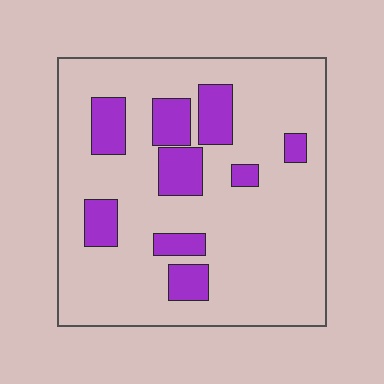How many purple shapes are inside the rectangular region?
9.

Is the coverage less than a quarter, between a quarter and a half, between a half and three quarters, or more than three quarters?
Less than a quarter.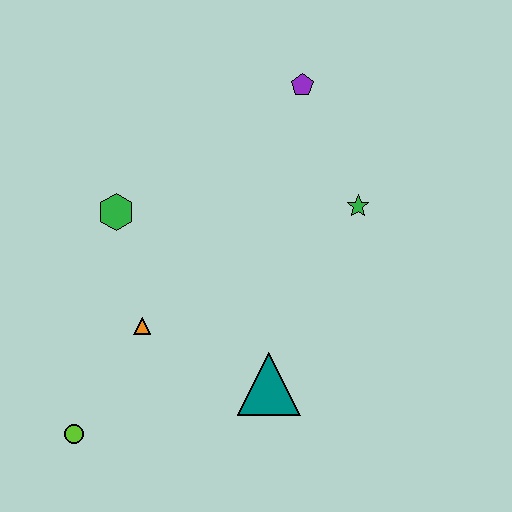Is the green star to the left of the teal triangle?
No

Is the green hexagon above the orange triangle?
Yes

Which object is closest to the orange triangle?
The green hexagon is closest to the orange triangle.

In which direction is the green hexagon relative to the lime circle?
The green hexagon is above the lime circle.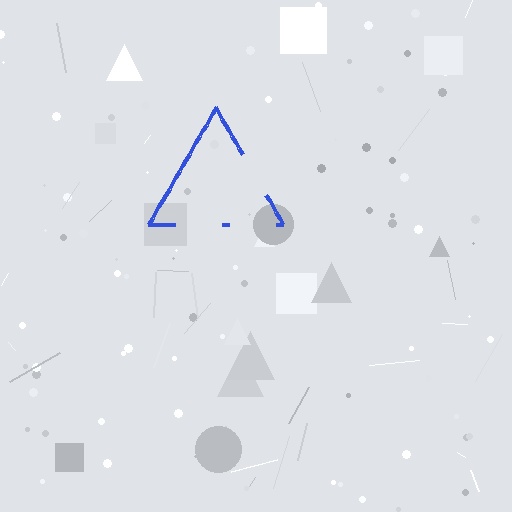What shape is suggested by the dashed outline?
The dashed outline suggests a triangle.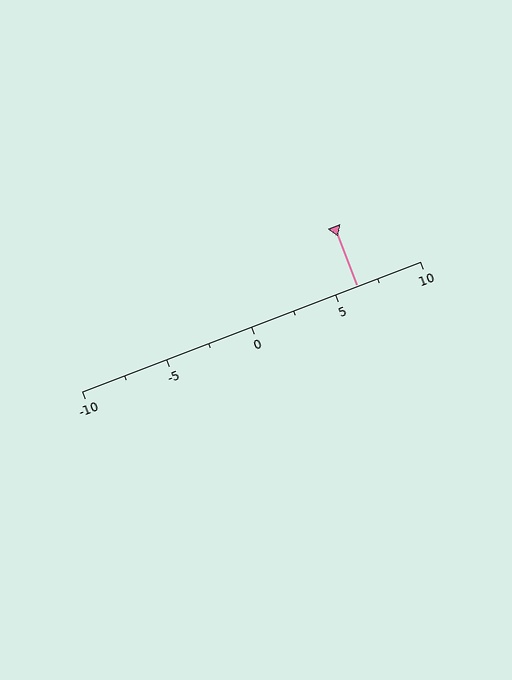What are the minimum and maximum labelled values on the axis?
The axis runs from -10 to 10.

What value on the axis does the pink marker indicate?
The marker indicates approximately 6.2.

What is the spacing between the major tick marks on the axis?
The major ticks are spaced 5 apart.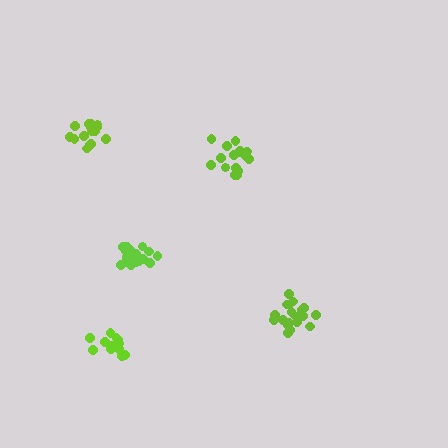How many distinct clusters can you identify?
There are 5 distinct clusters.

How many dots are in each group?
Group 1: 16 dots, Group 2: 16 dots, Group 3: 20 dots, Group 4: 18 dots, Group 5: 14 dots (84 total).